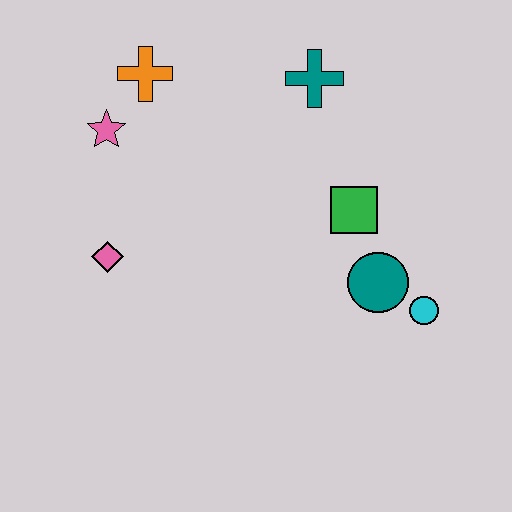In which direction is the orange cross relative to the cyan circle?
The orange cross is to the left of the cyan circle.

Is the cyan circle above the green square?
No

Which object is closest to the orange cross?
The pink star is closest to the orange cross.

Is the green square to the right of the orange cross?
Yes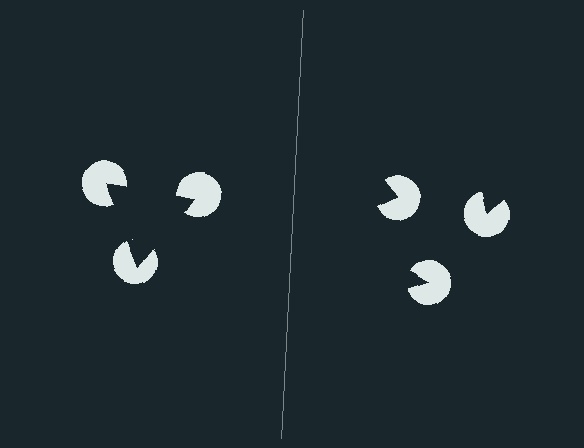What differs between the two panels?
The pac-man discs are positioned identically on both sides; only the wedge orientations differ. On the left they align to a triangle; on the right they are misaligned.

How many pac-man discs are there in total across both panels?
6 — 3 on each side.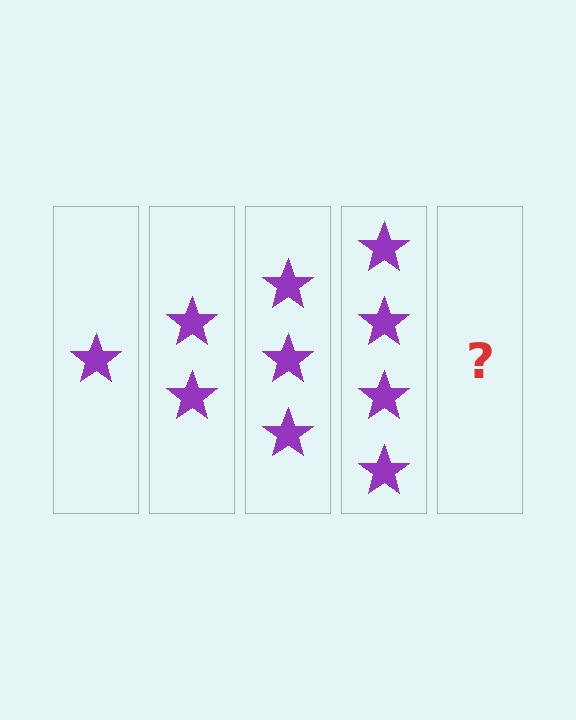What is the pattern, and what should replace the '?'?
The pattern is that each step adds one more star. The '?' should be 5 stars.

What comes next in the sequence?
The next element should be 5 stars.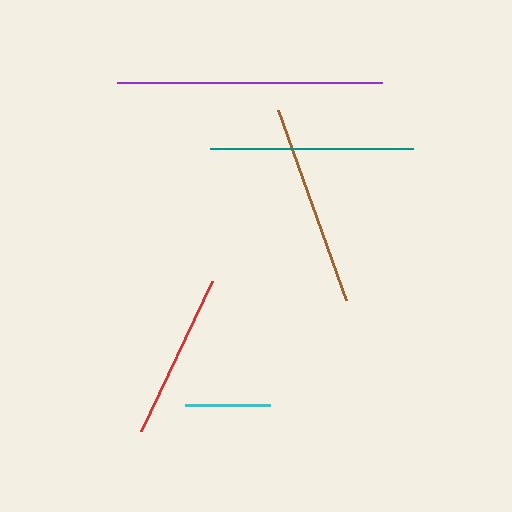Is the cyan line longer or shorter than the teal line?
The teal line is longer than the cyan line.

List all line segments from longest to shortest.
From longest to shortest: purple, teal, brown, red, cyan.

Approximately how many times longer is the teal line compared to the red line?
The teal line is approximately 1.2 times the length of the red line.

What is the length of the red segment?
The red segment is approximately 165 pixels long.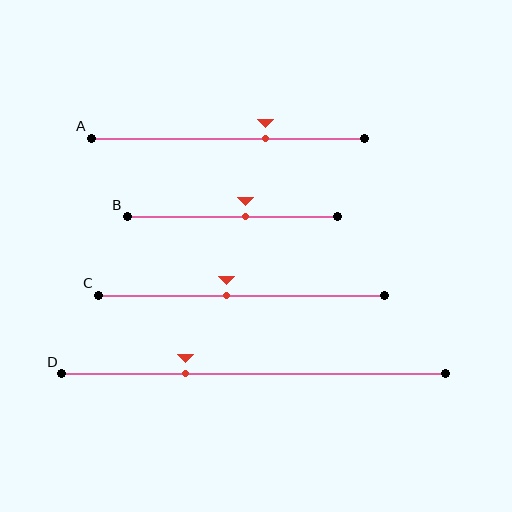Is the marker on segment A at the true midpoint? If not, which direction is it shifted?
No, the marker on segment A is shifted to the right by about 14% of the segment length.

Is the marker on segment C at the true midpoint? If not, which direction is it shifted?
No, the marker on segment C is shifted to the left by about 5% of the segment length.